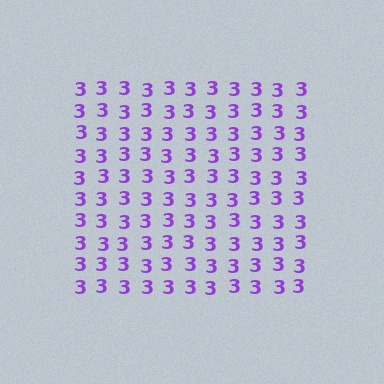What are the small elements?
The small elements are digit 3's.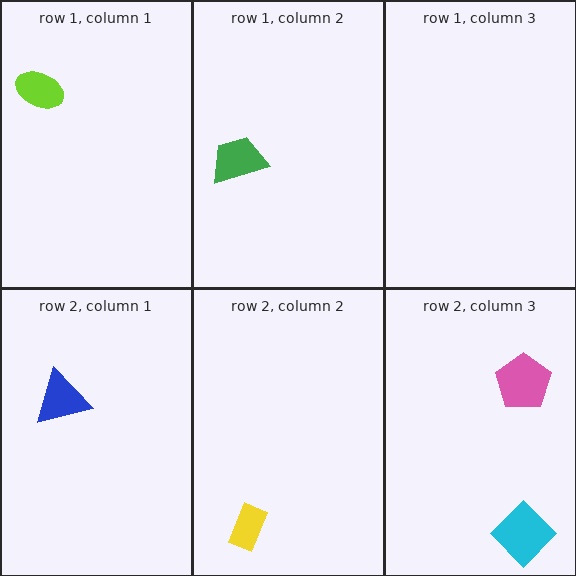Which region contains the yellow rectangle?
The row 2, column 2 region.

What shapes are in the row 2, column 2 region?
The yellow rectangle.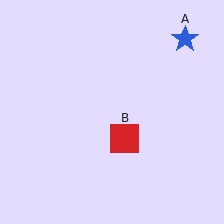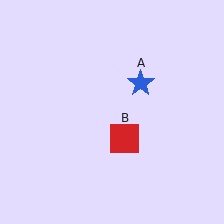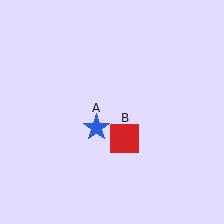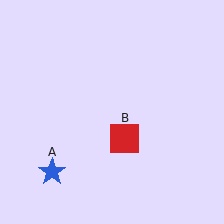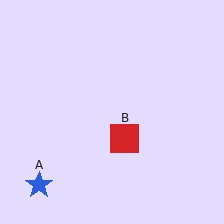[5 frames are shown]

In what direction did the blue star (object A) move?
The blue star (object A) moved down and to the left.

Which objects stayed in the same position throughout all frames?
Red square (object B) remained stationary.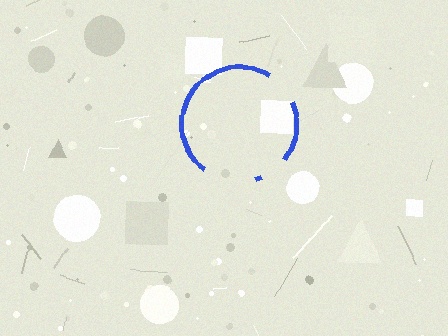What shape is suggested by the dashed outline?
The dashed outline suggests a circle.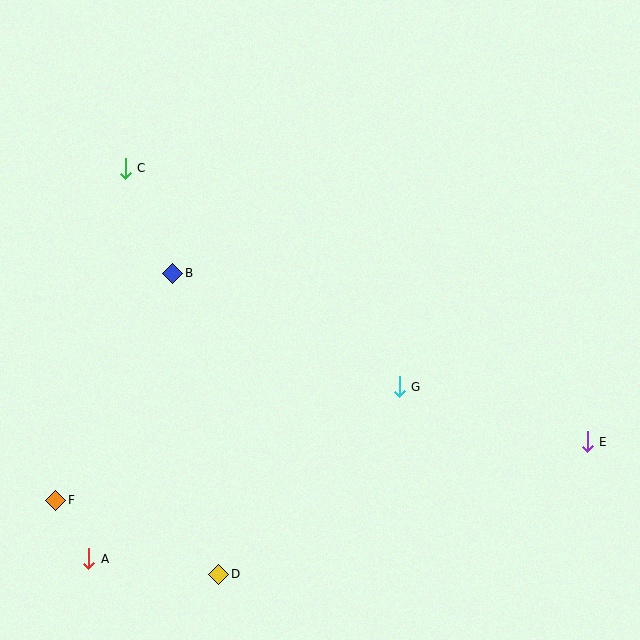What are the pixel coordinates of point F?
Point F is at (56, 500).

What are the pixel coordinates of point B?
Point B is at (173, 273).